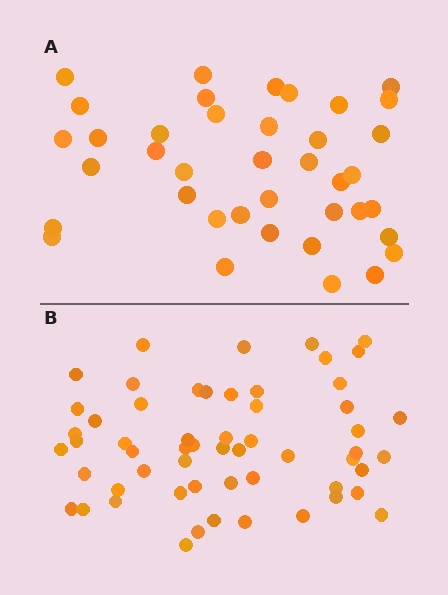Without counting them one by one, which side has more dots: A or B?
Region B (the bottom region) has more dots.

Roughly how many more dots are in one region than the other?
Region B has approximately 20 more dots than region A.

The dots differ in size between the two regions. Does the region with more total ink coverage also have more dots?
No. Region A has more total ink coverage because its dots are larger, but region B actually contains more individual dots. Total area can be misleading — the number of items is what matters here.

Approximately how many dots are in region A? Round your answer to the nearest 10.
About 40 dots. (The exact count is 39, which rounds to 40.)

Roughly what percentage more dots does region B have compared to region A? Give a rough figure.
About 45% more.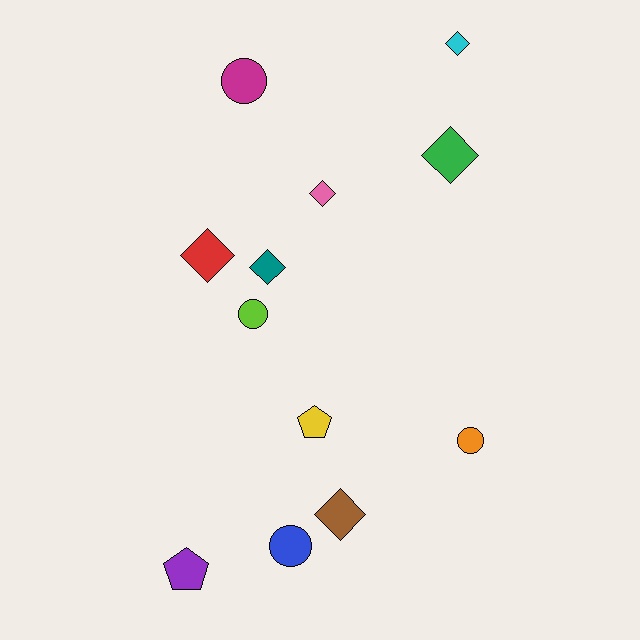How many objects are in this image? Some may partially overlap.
There are 12 objects.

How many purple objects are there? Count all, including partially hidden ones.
There is 1 purple object.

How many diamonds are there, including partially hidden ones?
There are 6 diamonds.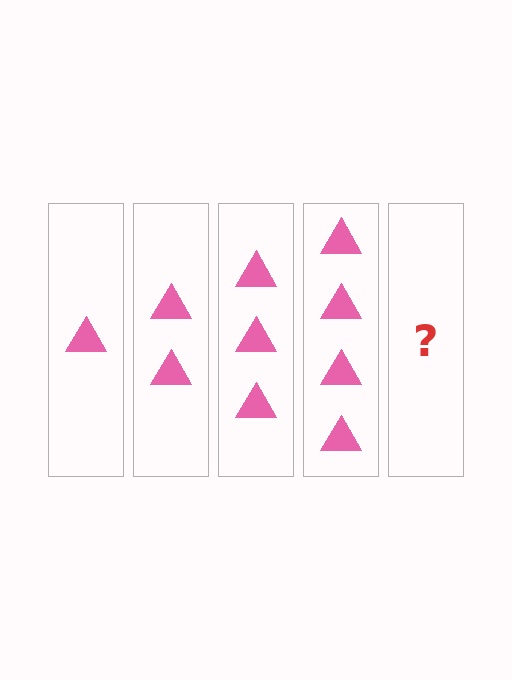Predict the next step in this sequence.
The next step is 5 triangles.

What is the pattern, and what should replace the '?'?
The pattern is that each step adds one more triangle. The '?' should be 5 triangles.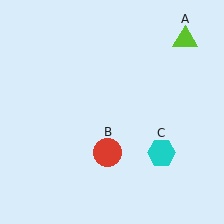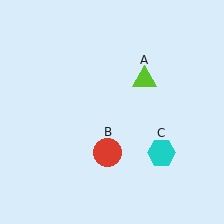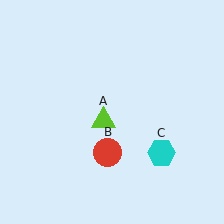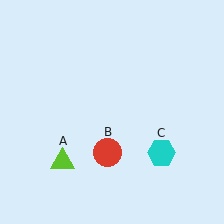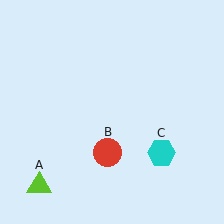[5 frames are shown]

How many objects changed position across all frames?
1 object changed position: lime triangle (object A).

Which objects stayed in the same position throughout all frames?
Red circle (object B) and cyan hexagon (object C) remained stationary.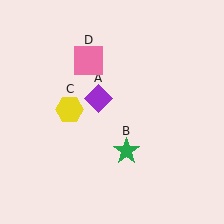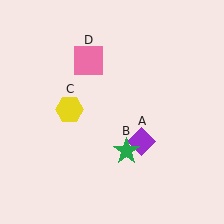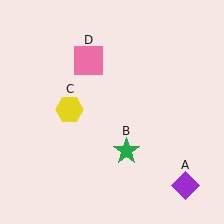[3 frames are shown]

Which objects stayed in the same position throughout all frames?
Green star (object B) and yellow hexagon (object C) and pink square (object D) remained stationary.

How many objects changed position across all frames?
1 object changed position: purple diamond (object A).